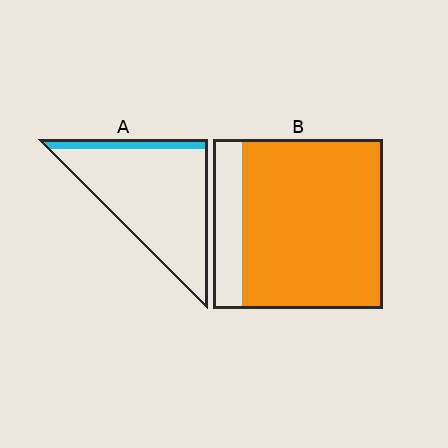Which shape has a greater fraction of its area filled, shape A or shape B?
Shape B.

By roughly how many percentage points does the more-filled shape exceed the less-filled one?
By roughly 70 percentage points (B over A).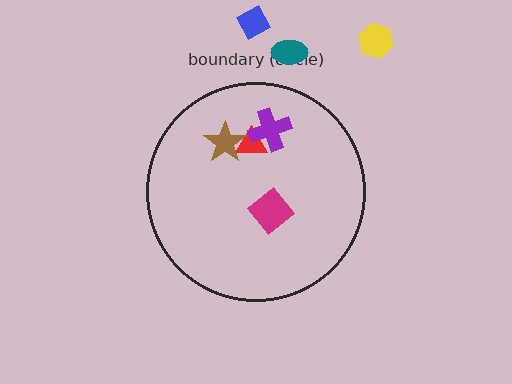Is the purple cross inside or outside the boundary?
Inside.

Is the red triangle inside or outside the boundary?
Inside.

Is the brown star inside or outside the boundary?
Inside.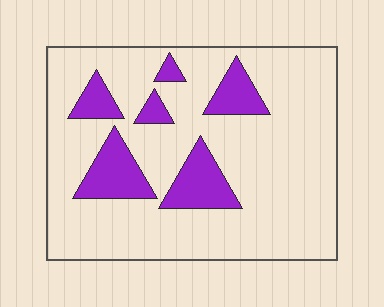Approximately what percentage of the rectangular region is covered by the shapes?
Approximately 20%.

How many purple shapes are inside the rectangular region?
6.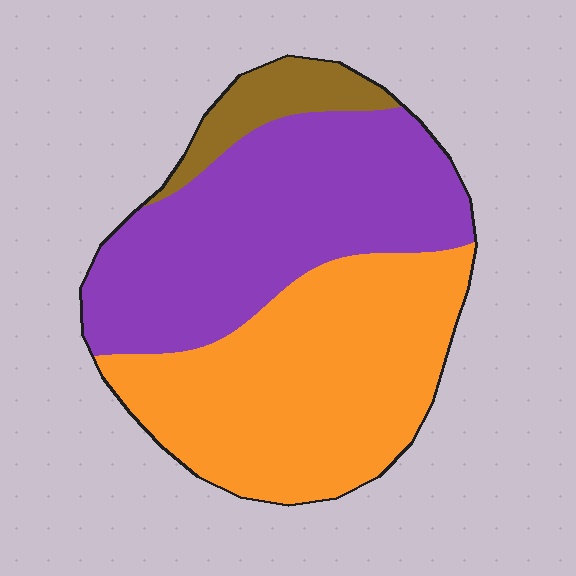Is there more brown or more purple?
Purple.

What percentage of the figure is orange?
Orange takes up between a third and a half of the figure.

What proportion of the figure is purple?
Purple takes up between a quarter and a half of the figure.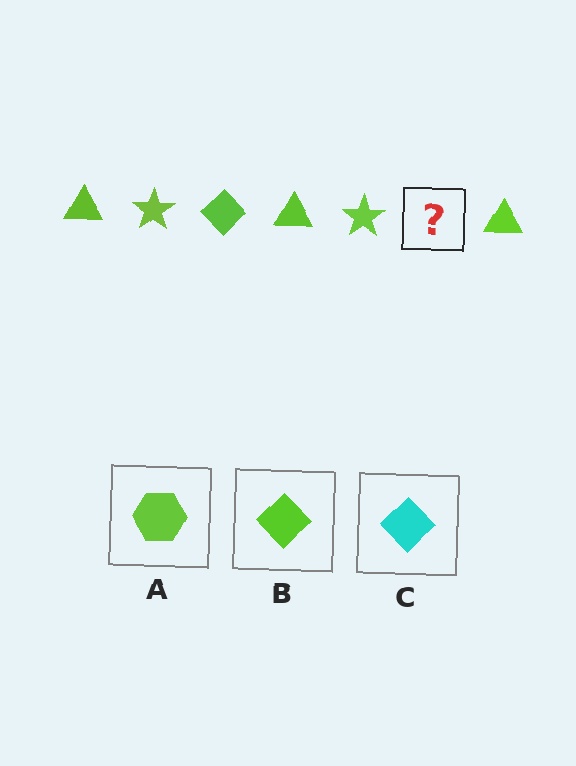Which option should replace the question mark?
Option B.